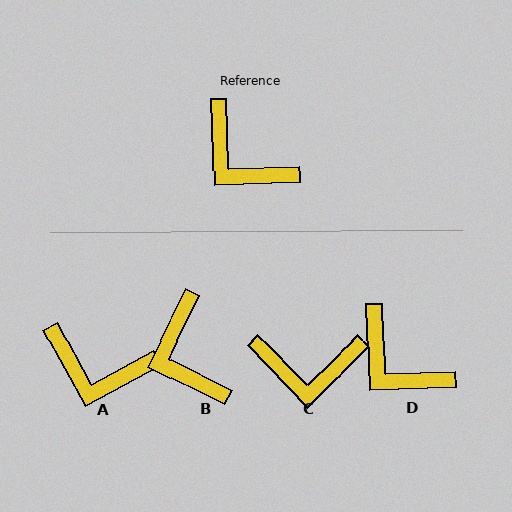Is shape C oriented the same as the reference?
No, it is off by about 42 degrees.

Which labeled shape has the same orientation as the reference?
D.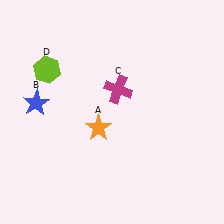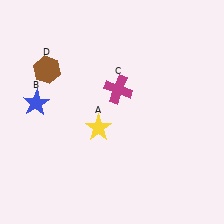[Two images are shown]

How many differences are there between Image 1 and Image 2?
There are 2 differences between the two images.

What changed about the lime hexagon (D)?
In Image 1, D is lime. In Image 2, it changed to brown.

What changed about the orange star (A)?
In Image 1, A is orange. In Image 2, it changed to yellow.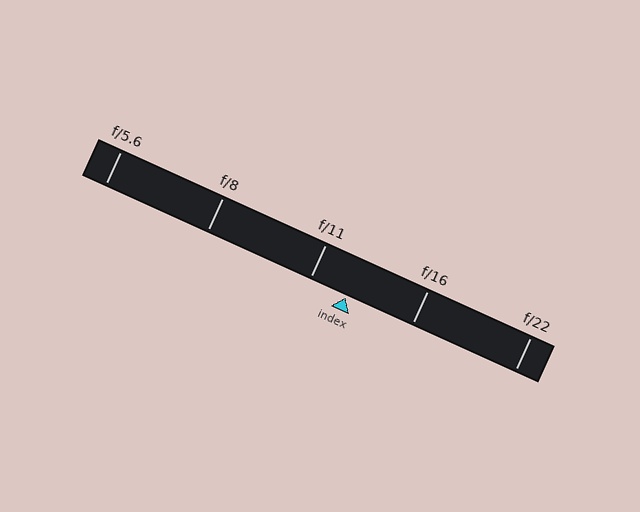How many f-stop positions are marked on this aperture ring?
There are 5 f-stop positions marked.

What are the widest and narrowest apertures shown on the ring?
The widest aperture shown is f/5.6 and the narrowest is f/22.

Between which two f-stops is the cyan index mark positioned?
The index mark is between f/11 and f/16.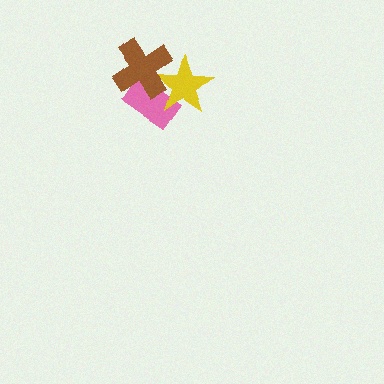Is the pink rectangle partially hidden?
Yes, it is partially covered by another shape.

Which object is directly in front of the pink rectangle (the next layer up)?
The yellow star is directly in front of the pink rectangle.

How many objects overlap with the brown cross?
2 objects overlap with the brown cross.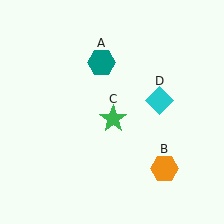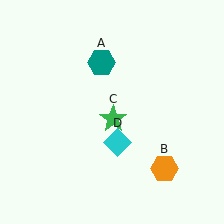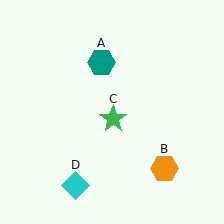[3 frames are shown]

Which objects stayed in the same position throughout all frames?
Teal hexagon (object A) and orange hexagon (object B) and green star (object C) remained stationary.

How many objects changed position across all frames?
1 object changed position: cyan diamond (object D).